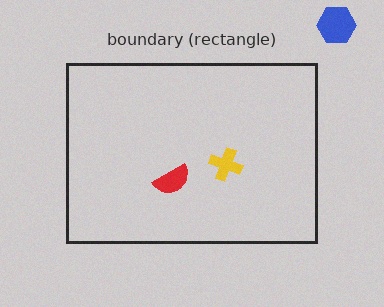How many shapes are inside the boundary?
2 inside, 1 outside.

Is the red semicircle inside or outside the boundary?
Inside.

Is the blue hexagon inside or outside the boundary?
Outside.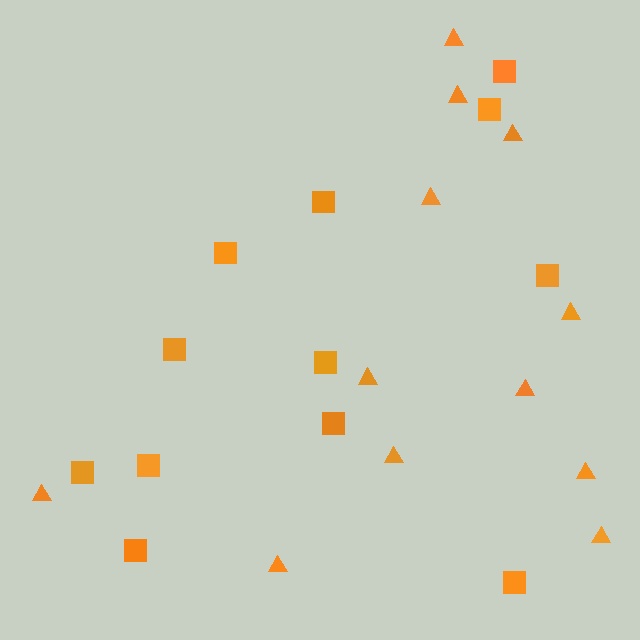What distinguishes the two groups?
There are 2 groups: one group of triangles (12) and one group of squares (12).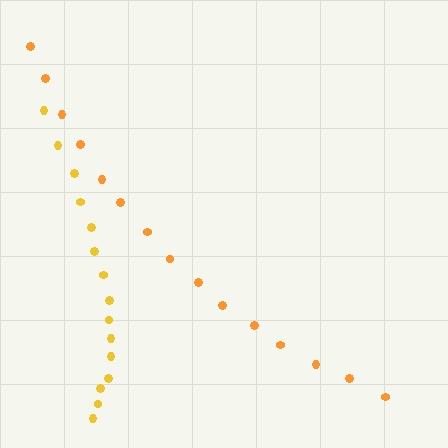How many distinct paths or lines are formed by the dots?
There are 2 distinct paths.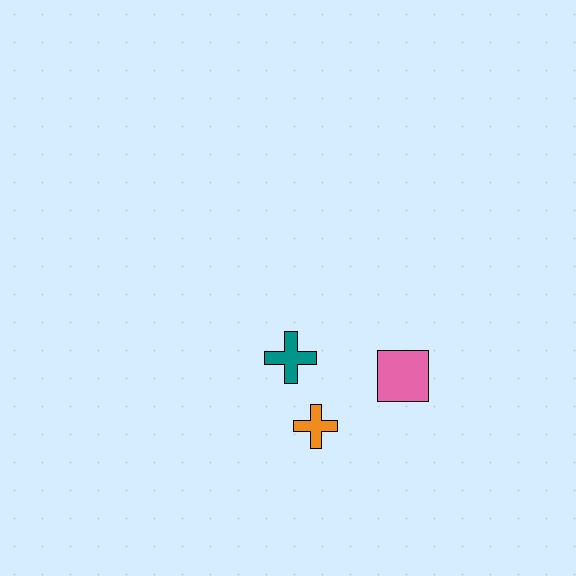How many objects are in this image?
There are 3 objects.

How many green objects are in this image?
There are no green objects.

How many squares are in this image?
There is 1 square.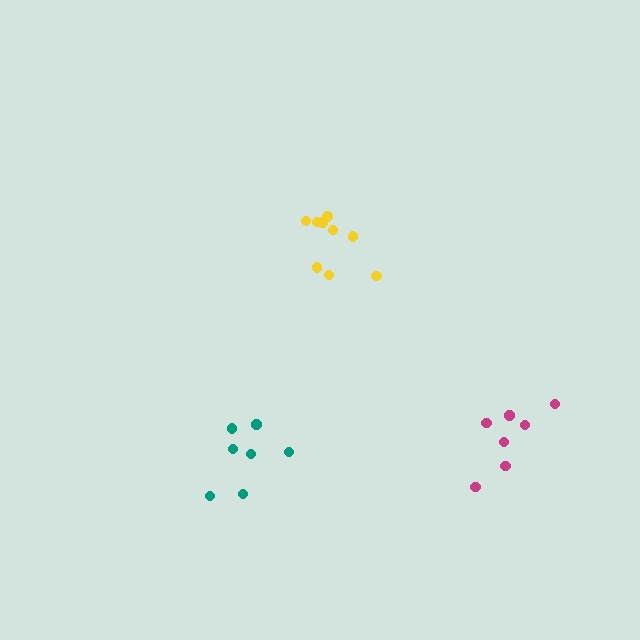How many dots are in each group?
Group 1: 7 dots, Group 2: 9 dots, Group 3: 7 dots (23 total).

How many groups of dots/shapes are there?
There are 3 groups.